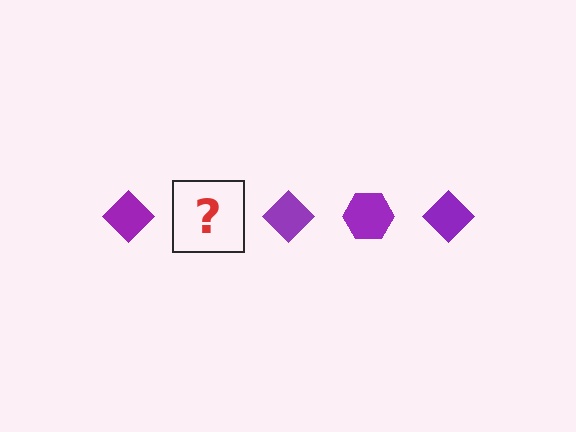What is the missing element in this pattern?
The missing element is a purple hexagon.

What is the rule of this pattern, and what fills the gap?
The rule is that the pattern cycles through diamond, hexagon shapes in purple. The gap should be filled with a purple hexagon.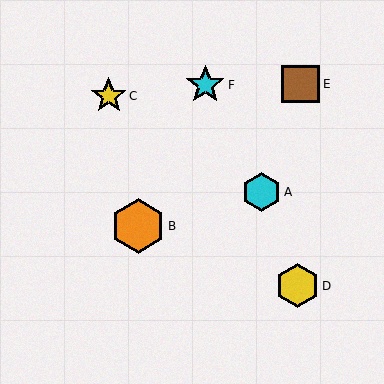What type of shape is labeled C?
Shape C is a yellow star.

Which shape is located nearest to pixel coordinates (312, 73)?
The brown square (labeled E) at (301, 84) is nearest to that location.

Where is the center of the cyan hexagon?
The center of the cyan hexagon is at (262, 192).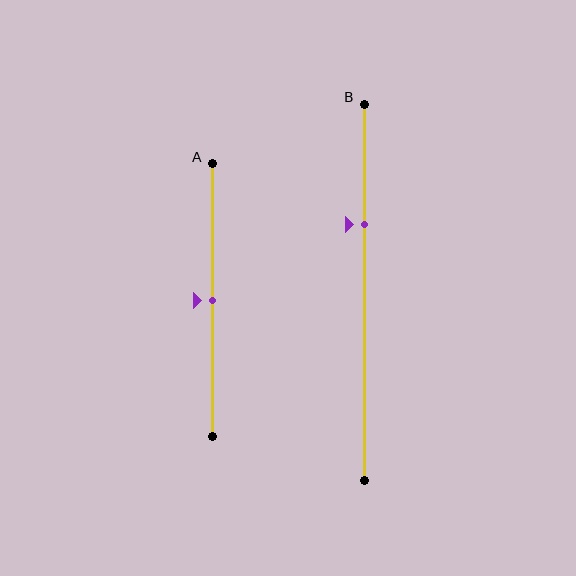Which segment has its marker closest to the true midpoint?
Segment A has its marker closest to the true midpoint.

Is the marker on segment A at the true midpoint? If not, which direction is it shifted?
Yes, the marker on segment A is at the true midpoint.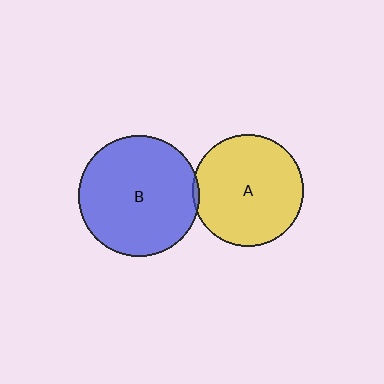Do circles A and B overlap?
Yes.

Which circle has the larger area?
Circle B (blue).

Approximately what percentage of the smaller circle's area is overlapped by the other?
Approximately 5%.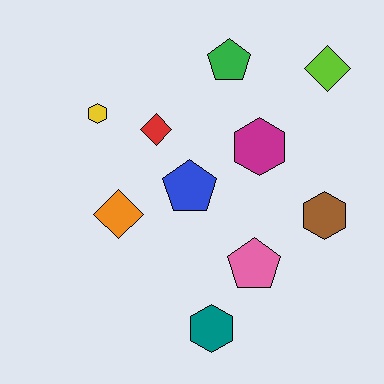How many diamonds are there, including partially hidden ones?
There are 3 diamonds.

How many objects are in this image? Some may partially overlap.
There are 10 objects.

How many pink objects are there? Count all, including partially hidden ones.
There is 1 pink object.